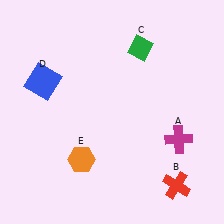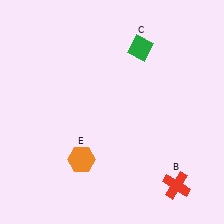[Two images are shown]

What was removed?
The blue square (D), the magenta cross (A) were removed in Image 2.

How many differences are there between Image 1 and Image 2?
There are 2 differences between the two images.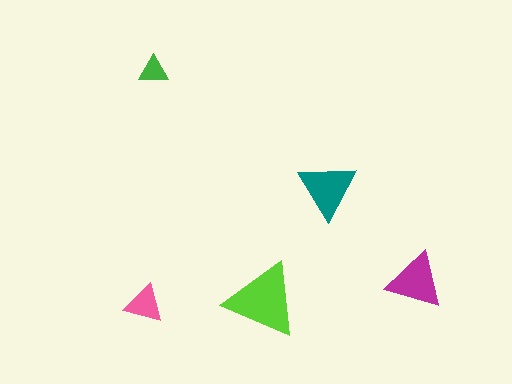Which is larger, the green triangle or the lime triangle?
The lime one.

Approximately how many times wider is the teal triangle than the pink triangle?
About 1.5 times wider.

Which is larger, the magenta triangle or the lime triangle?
The lime one.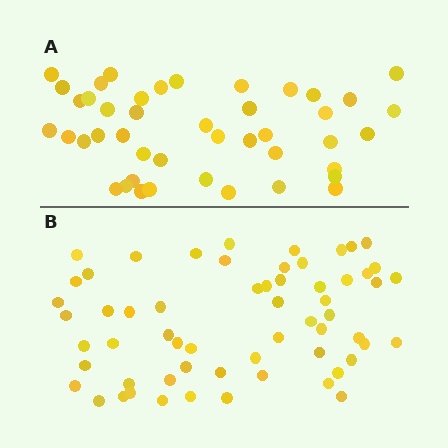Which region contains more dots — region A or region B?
Region B (the bottom region) has more dots.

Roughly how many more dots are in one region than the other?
Region B has approximately 15 more dots than region A.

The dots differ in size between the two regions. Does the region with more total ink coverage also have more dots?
No. Region A has more total ink coverage because its dots are larger, but region B actually contains more individual dots. Total area can be misleading — the number of items is what matters here.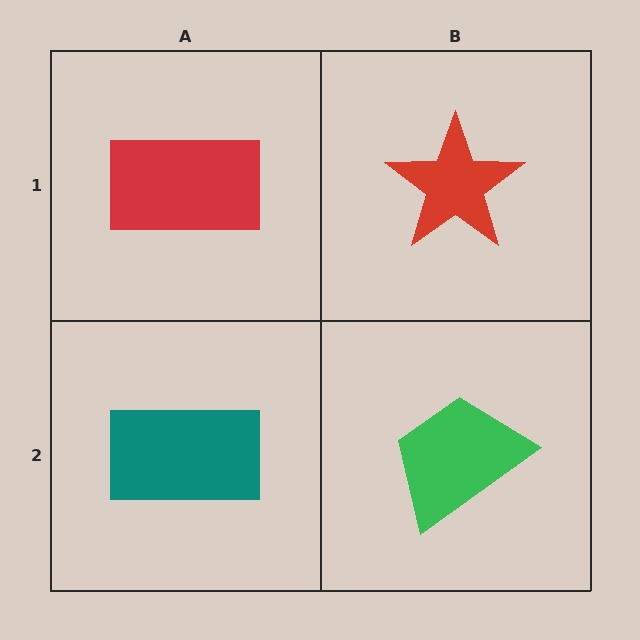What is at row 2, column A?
A teal rectangle.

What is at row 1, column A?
A red rectangle.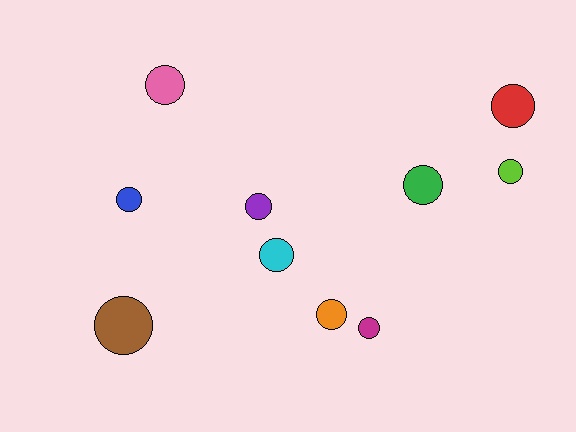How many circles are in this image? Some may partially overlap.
There are 10 circles.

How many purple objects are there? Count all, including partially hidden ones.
There is 1 purple object.